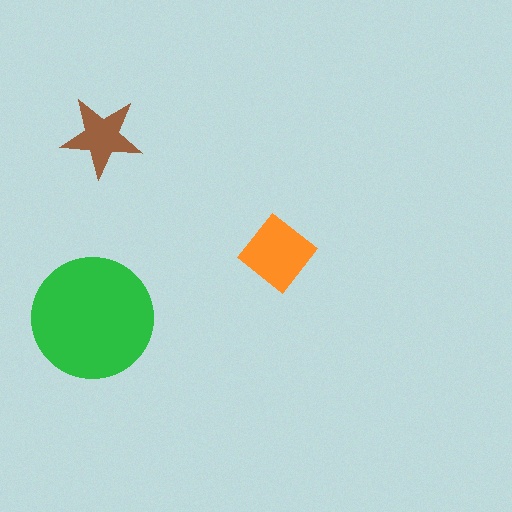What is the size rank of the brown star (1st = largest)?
3rd.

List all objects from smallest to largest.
The brown star, the orange diamond, the green circle.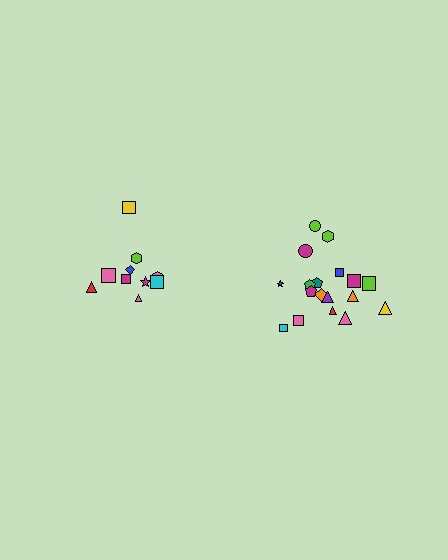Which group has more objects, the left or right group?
The right group.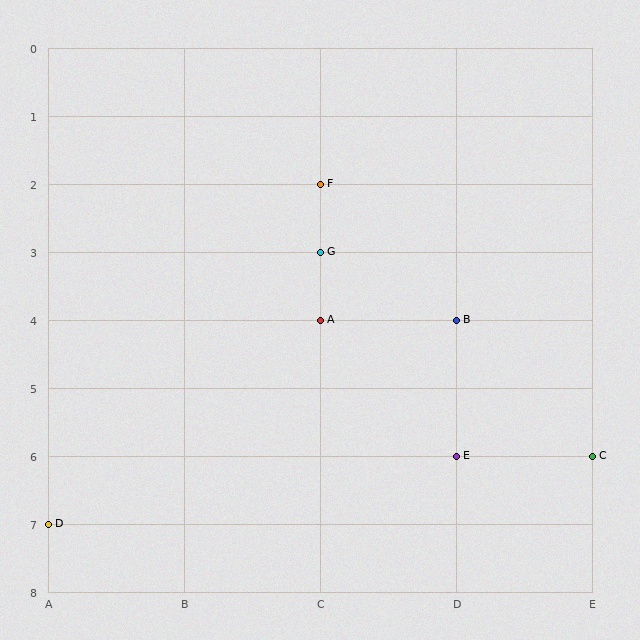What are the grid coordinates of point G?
Point G is at grid coordinates (C, 3).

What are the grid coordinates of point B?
Point B is at grid coordinates (D, 4).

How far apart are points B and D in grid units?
Points B and D are 3 columns and 3 rows apart (about 4.2 grid units diagonally).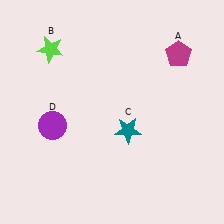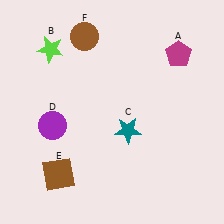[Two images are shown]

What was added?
A brown square (E), a brown circle (F) were added in Image 2.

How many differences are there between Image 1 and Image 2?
There are 2 differences between the two images.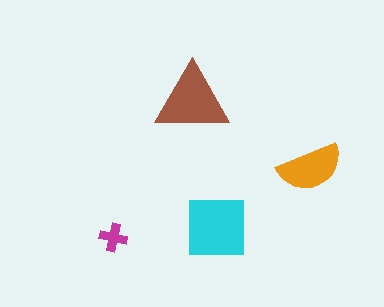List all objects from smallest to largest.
The magenta cross, the orange semicircle, the brown triangle, the cyan square.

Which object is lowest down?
The magenta cross is bottommost.